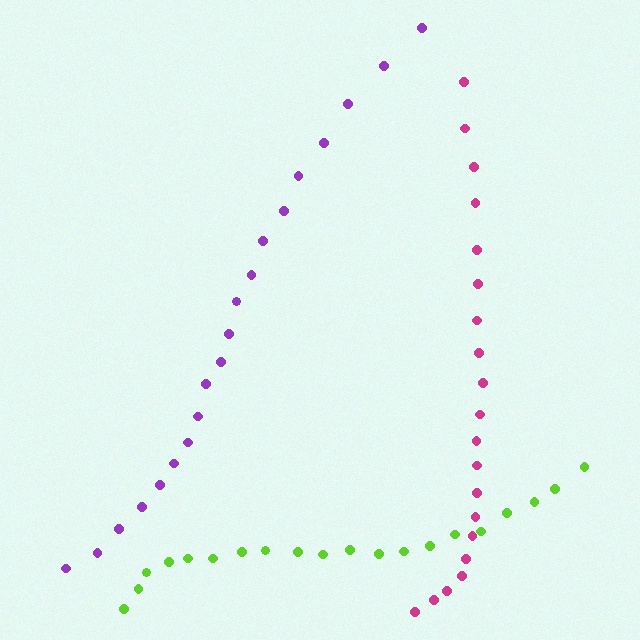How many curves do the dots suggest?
There are 3 distinct paths.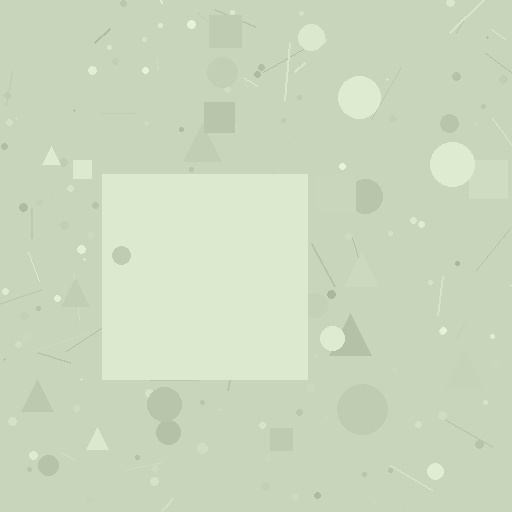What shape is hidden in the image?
A square is hidden in the image.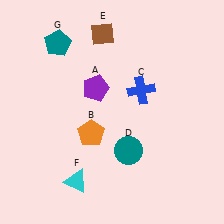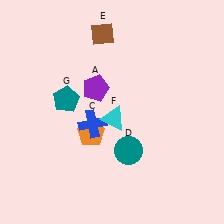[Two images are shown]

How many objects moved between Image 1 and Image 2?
3 objects moved between the two images.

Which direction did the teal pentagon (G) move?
The teal pentagon (G) moved down.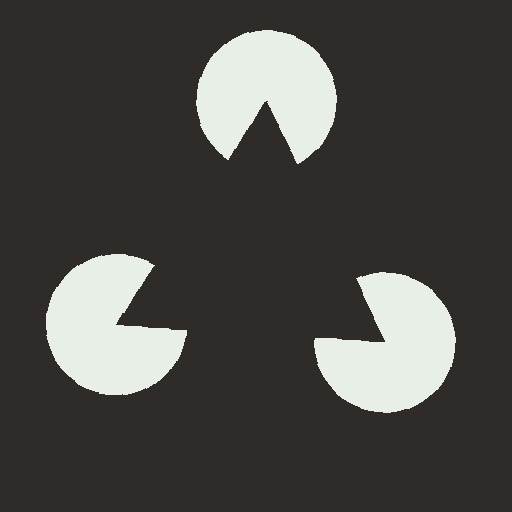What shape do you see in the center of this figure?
An illusory triangle — its edges are inferred from the aligned wedge cuts in the pac-man discs, not physically drawn.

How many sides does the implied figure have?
3 sides.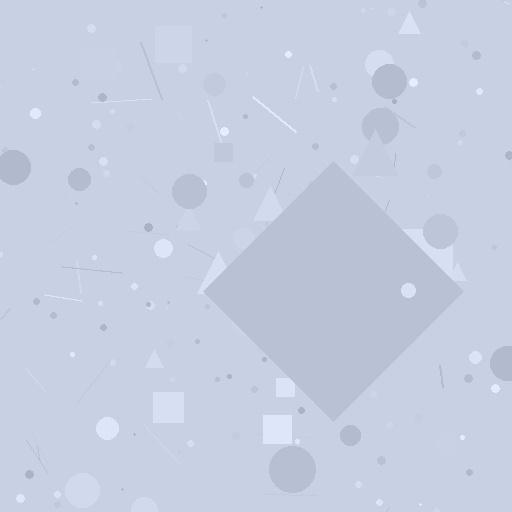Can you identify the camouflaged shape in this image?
The camouflaged shape is a diamond.